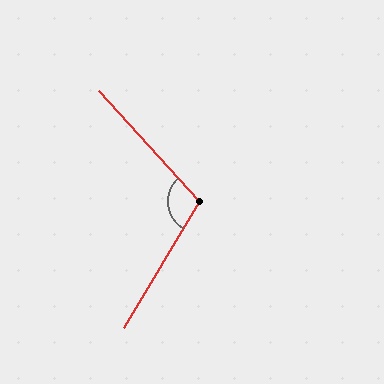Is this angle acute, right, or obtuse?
It is obtuse.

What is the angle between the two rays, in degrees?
Approximately 107 degrees.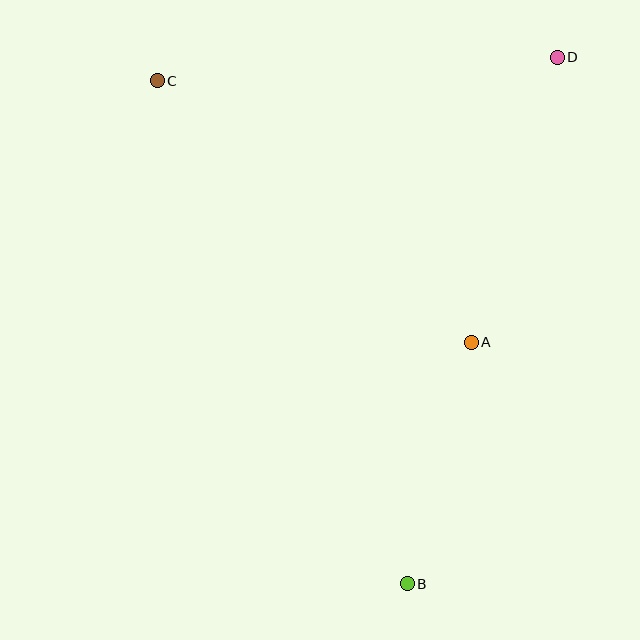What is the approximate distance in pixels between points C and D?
The distance between C and D is approximately 401 pixels.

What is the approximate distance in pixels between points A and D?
The distance between A and D is approximately 297 pixels.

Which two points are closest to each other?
Points A and B are closest to each other.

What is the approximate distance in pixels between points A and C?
The distance between A and C is approximately 409 pixels.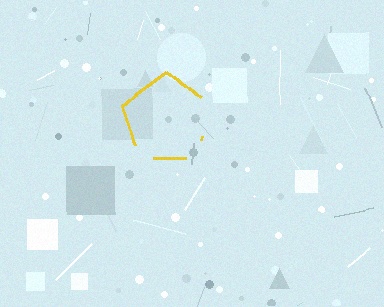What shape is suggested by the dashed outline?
The dashed outline suggests a pentagon.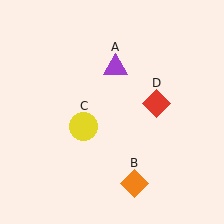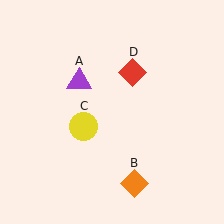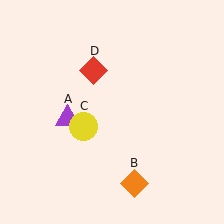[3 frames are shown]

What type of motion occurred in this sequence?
The purple triangle (object A), red diamond (object D) rotated counterclockwise around the center of the scene.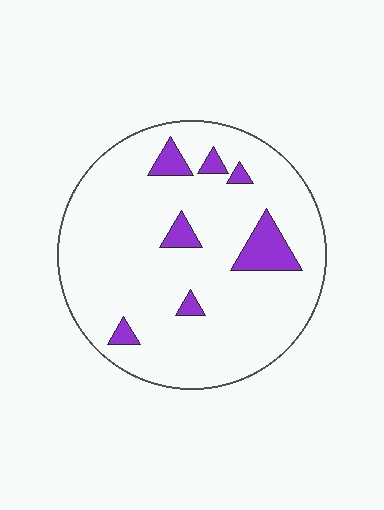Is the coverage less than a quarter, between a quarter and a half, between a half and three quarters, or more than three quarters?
Less than a quarter.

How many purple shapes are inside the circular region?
7.